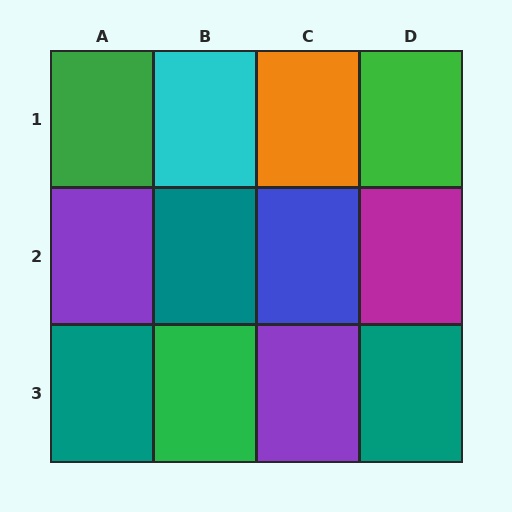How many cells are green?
3 cells are green.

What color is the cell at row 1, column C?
Orange.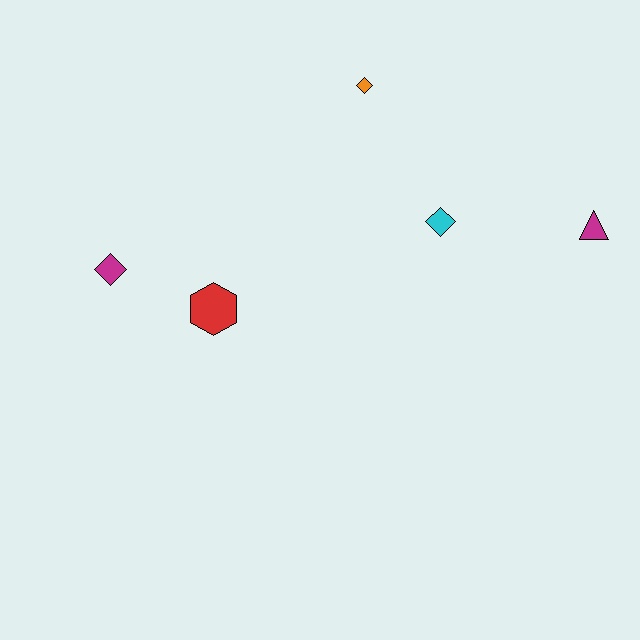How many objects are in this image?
There are 5 objects.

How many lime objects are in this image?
There are no lime objects.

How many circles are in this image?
There are no circles.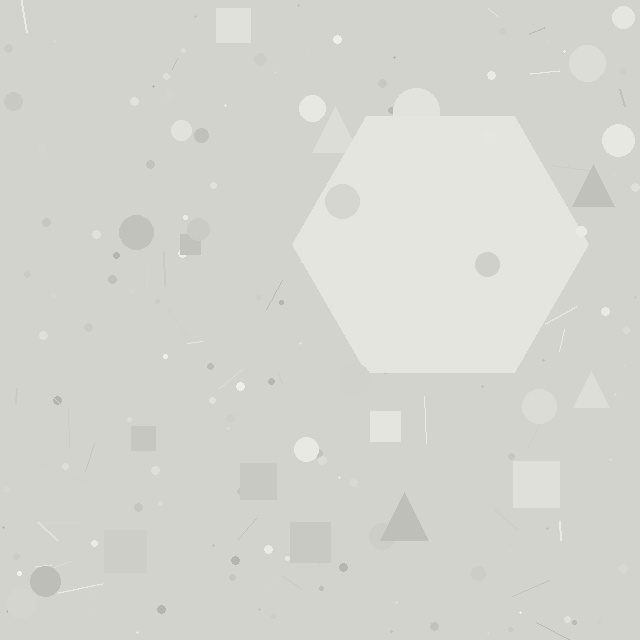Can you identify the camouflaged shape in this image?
The camouflaged shape is a hexagon.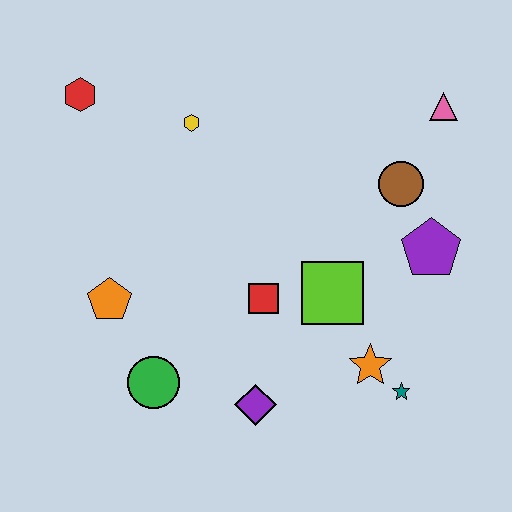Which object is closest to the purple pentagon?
The brown circle is closest to the purple pentagon.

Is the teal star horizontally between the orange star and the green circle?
No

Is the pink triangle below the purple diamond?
No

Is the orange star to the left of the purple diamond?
No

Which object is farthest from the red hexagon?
The teal star is farthest from the red hexagon.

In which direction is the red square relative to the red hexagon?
The red square is below the red hexagon.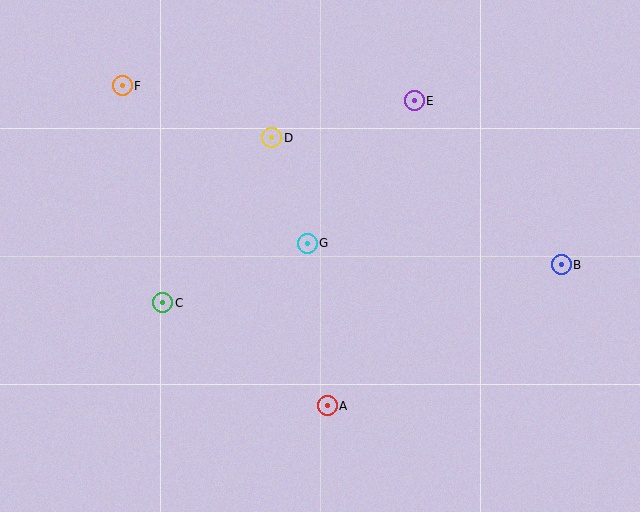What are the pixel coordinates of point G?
Point G is at (307, 243).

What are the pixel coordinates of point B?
Point B is at (561, 265).